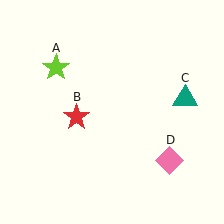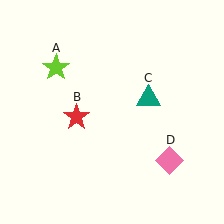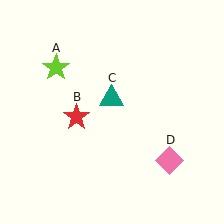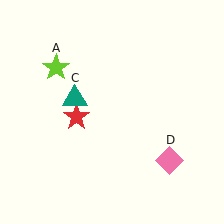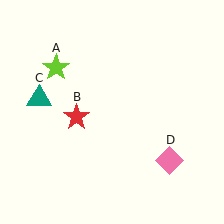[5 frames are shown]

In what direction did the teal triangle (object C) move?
The teal triangle (object C) moved left.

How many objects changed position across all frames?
1 object changed position: teal triangle (object C).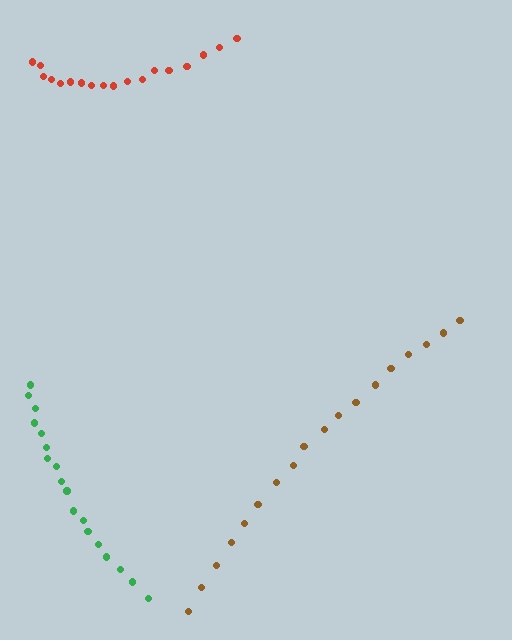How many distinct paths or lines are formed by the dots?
There are 3 distinct paths.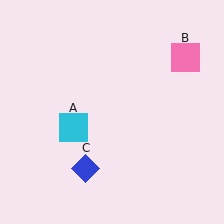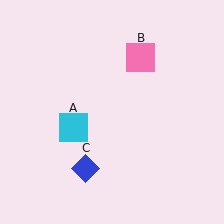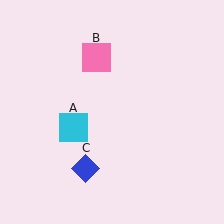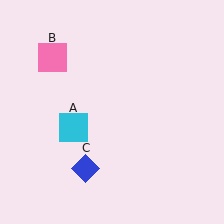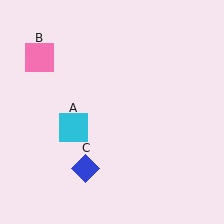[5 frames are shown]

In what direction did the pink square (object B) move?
The pink square (object B) moved left.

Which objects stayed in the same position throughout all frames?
Cyan square (object A) and blue diamond (object C) remained stationary.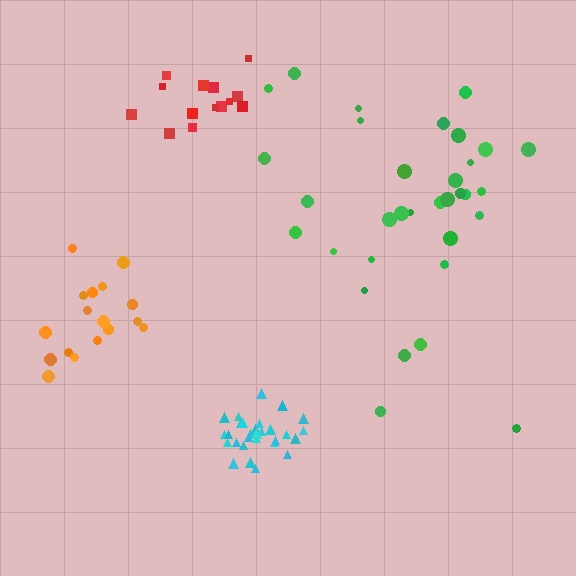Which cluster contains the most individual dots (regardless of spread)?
Green (33).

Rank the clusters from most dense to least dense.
cyan, red, orange, green.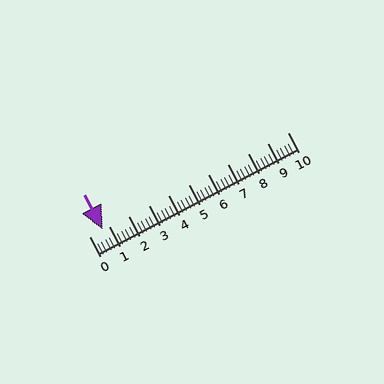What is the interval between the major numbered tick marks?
The major tick marks are spaced 1 units apart.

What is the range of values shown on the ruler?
The ruler shows values from 0 to 10.